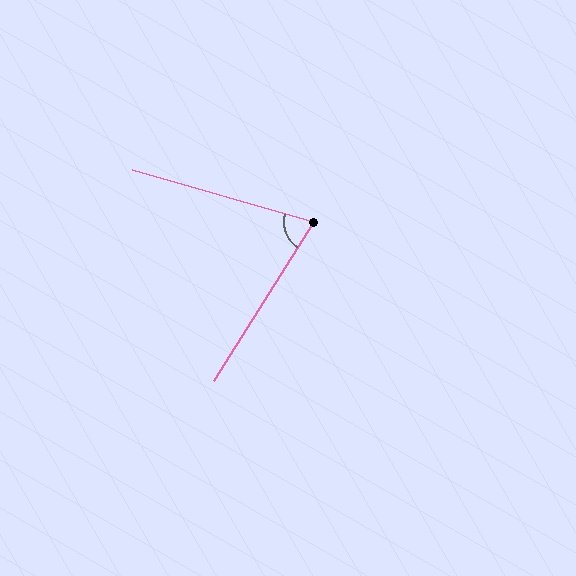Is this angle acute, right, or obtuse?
It is acute.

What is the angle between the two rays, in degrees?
Approximately 74 degrees.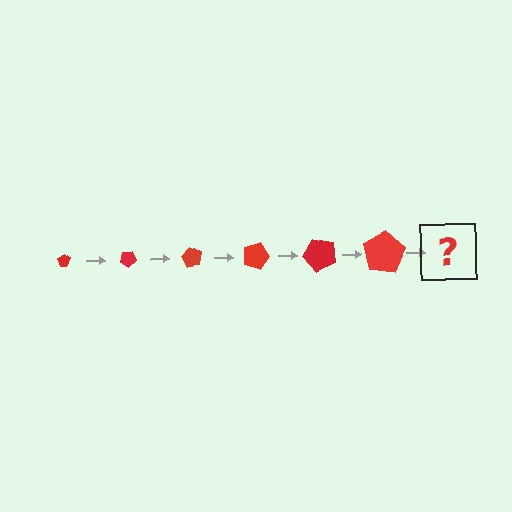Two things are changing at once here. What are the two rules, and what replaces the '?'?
The two rules are that the pentagon grows larger each step and it rotates 30 degrees each step. The '?' should be a pentagon, larger than the previous one and rotated 180 degrees from the start.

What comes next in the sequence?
The next element should be a pentagon, larger than the previous one and rotated 180 degrees from the start.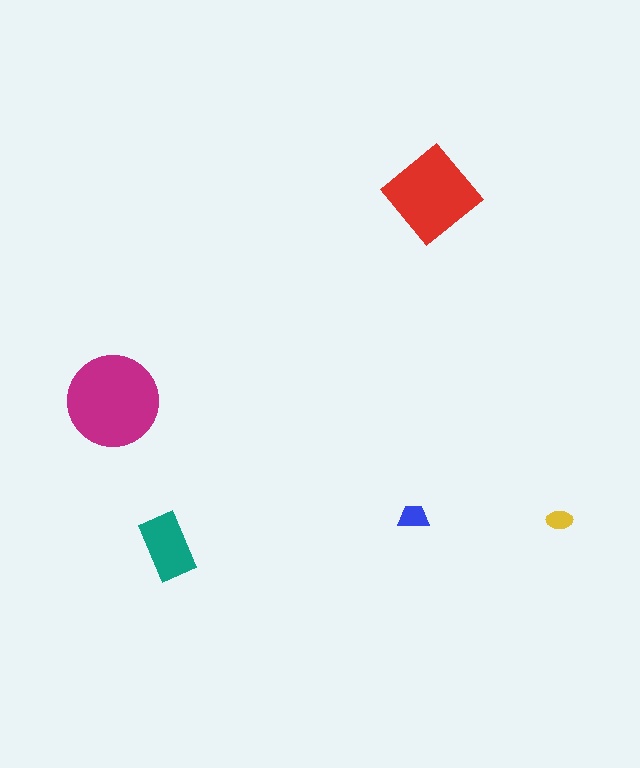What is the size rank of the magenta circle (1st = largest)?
1st.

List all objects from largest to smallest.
The magenta circle, the red diamond, the teal rectangle, the blue trapezoid, the yellow ellipse.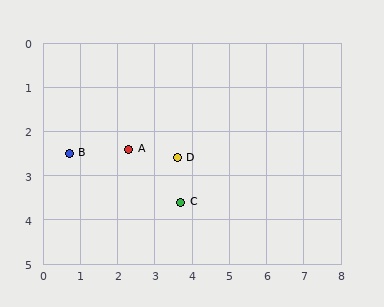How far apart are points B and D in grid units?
Points B and D are about 2.9 grid units apart.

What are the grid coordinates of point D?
Point D is at approximately (3.6, 2.6).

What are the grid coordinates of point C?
Point C is at approximately (3.7, 3.6).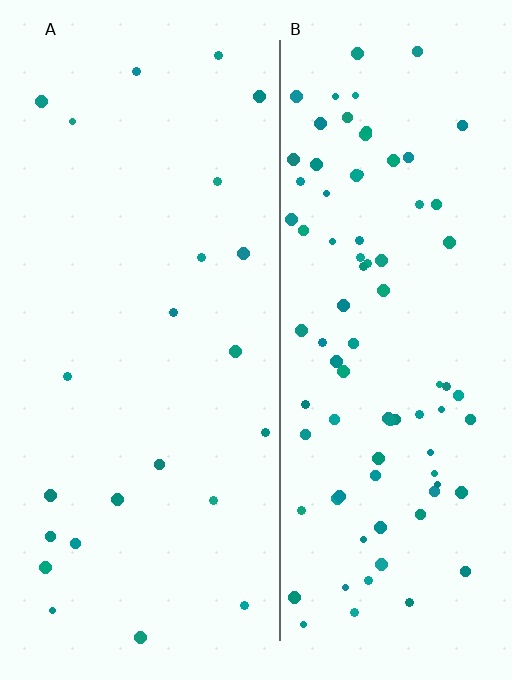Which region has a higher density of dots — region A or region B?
B (the right).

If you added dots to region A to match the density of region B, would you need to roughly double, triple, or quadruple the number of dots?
Approximately quadruple.